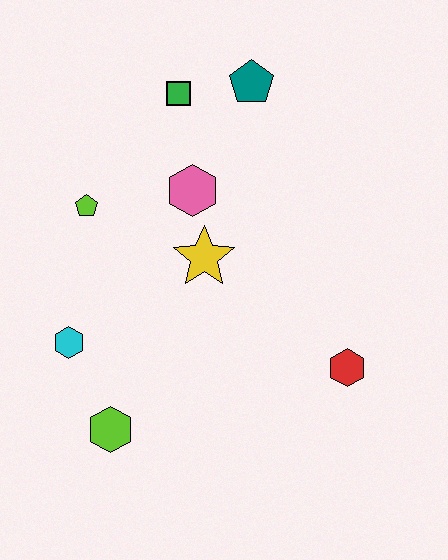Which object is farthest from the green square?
The lime hexagon is farthest from the green square.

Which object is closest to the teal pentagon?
The green square is closest to the teal pentagon.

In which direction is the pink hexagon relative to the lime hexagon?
The pink hexagon is above the lime hexagon.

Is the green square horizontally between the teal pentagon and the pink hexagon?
No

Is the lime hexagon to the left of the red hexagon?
Yes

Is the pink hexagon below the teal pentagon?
Yes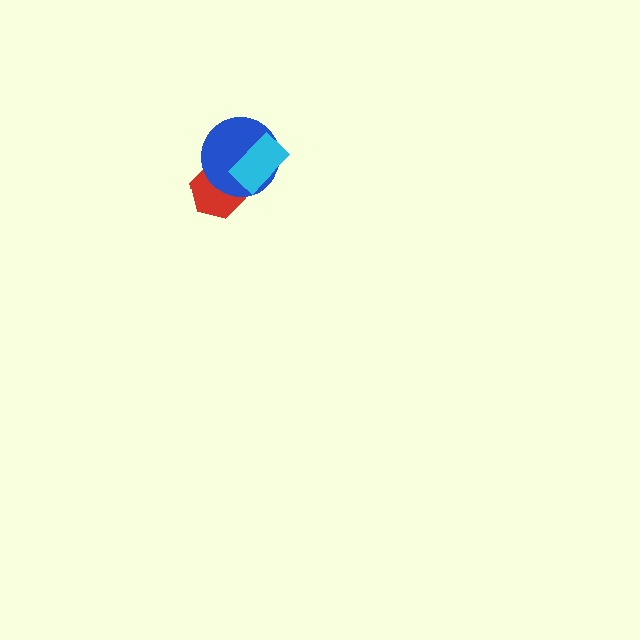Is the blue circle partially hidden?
Yes, it is partially covered by another shape.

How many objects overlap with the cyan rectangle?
1 object overlaps with the cyan rectangle.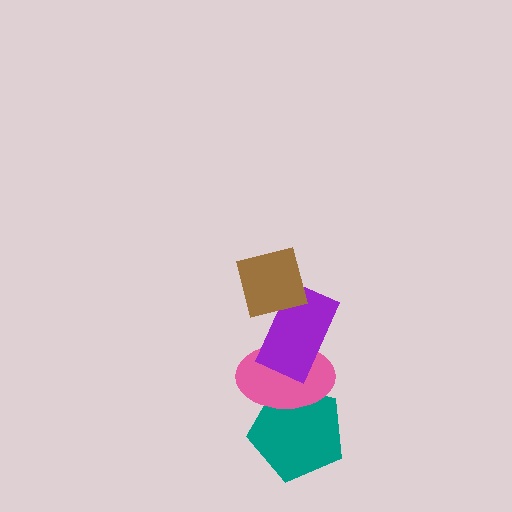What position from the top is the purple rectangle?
The purple rectangle is 2nd from the top.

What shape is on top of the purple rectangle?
The brown square is on top of the purple rectangle.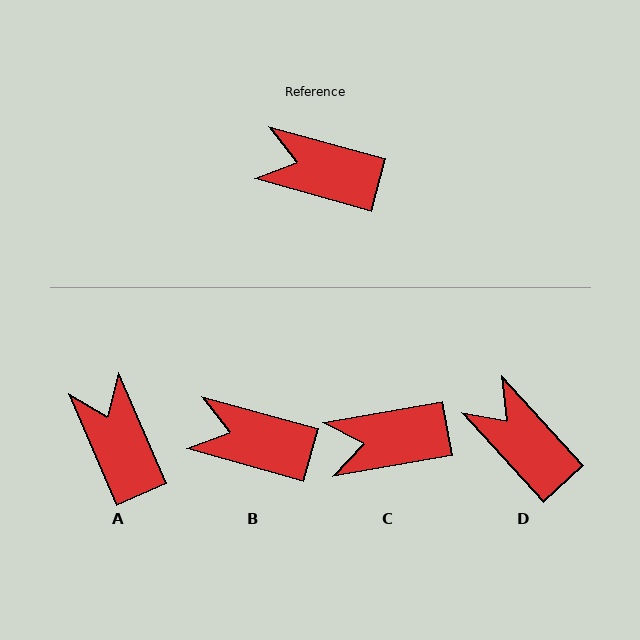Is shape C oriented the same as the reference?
No, it is off by about 26 degrees.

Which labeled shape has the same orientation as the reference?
B.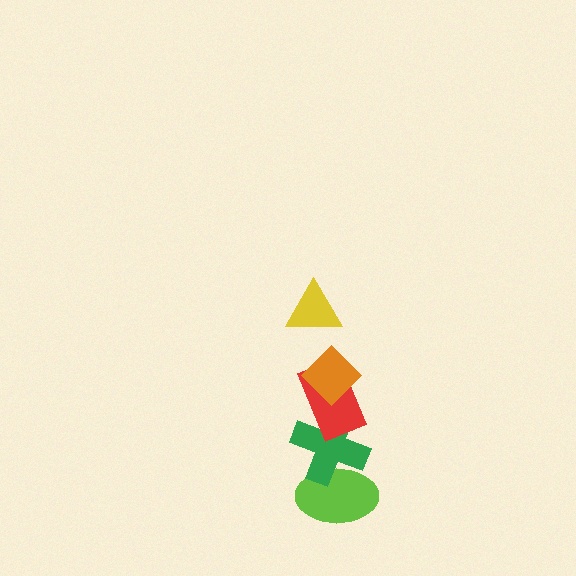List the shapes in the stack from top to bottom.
From top to bottom: the yellow triangle, the orange diamond, the red rectangle, the green cross, the lime ellipse.